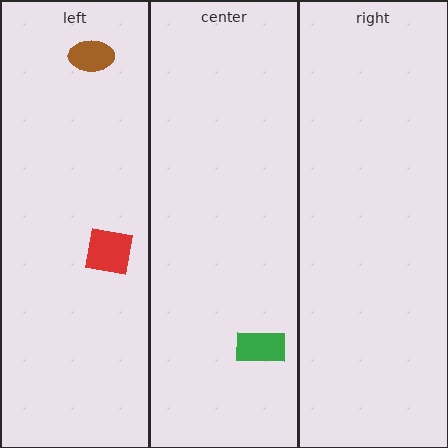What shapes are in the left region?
The brown ellipse, the red square.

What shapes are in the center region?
The green rectangle.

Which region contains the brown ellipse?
The left region.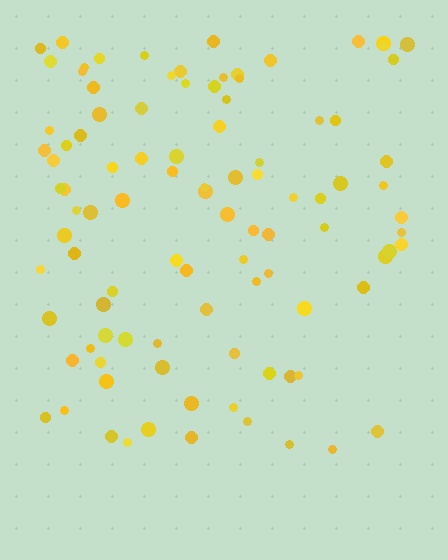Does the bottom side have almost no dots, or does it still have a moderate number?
Still a moderate number, just noticeably fewer than the top.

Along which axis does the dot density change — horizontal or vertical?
Vertical.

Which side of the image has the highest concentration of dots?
The top.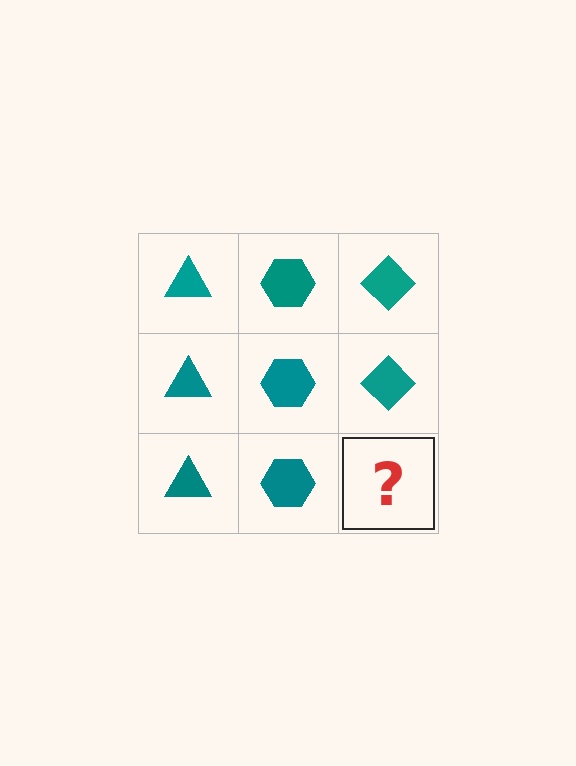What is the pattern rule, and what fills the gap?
The rule is that each column has a consistent shape. The gap should be filled with a teal diamond.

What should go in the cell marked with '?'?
The missing cell should contain a teal diamond.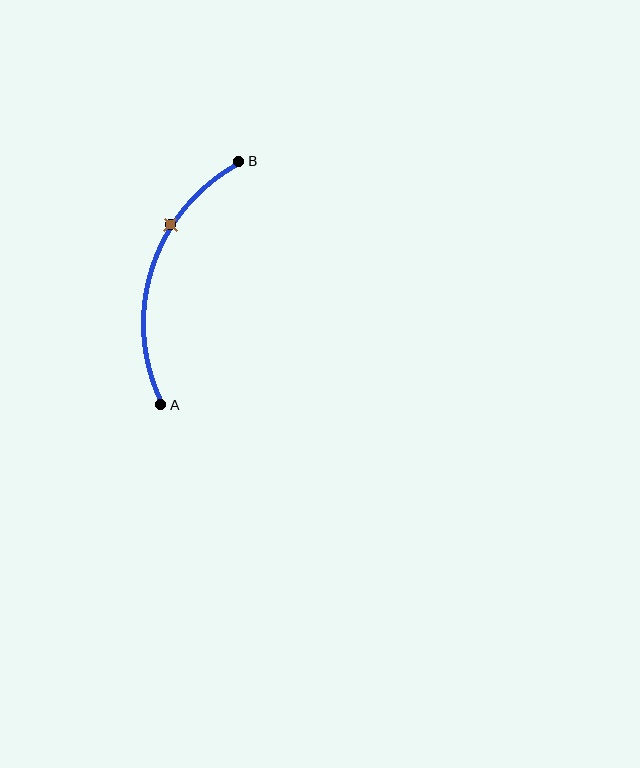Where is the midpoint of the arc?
The arc midpoint is the point on the curve farthest from the straight line joining A and B. It sits to the left of that line.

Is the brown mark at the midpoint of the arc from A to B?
No. The brown mark lies on the arc but is closer to endpoint B. The arc midpoint would be at the point on the curve equidistant along the arc from both A and B.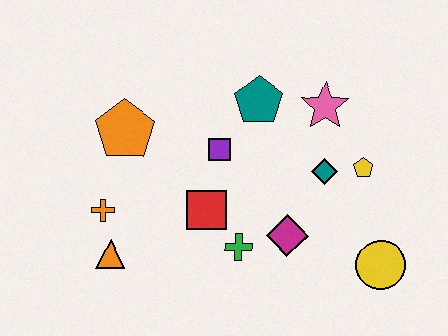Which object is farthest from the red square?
The yellow circle is farthest from the red square.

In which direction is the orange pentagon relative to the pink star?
The orange pentagon is to the left of the pink star.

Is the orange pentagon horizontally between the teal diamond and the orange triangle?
Yes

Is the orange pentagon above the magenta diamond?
Yes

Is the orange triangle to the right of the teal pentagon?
No